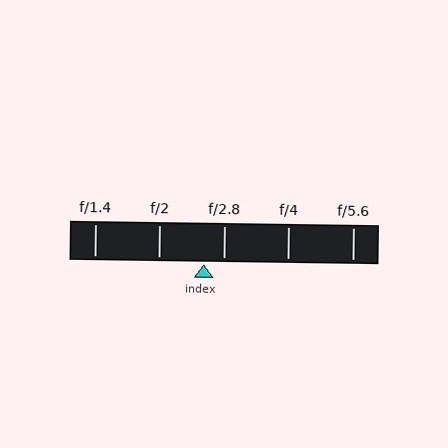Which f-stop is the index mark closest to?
The index mark is closest to f/2.8.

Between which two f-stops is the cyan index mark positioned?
The index mark is between f/2 and f/2.8.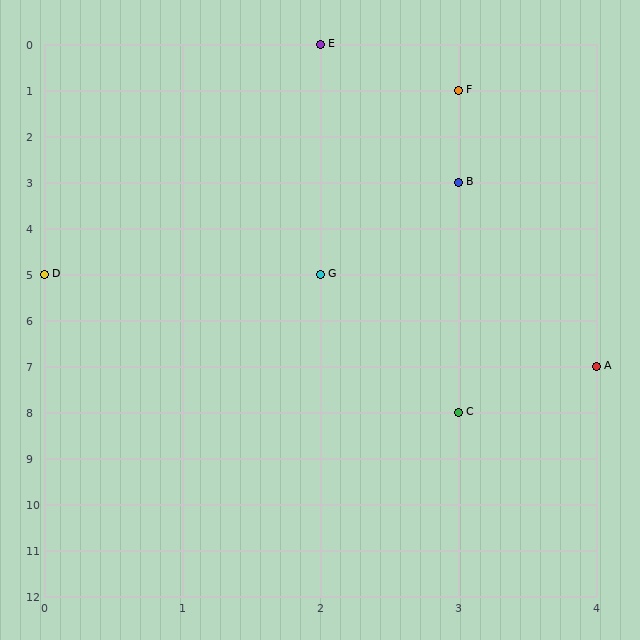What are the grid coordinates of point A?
Point A is at grid coordinates (4, 7).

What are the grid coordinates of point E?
Point E is at grid coordinates (2, 0).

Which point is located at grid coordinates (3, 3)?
Point B is at (3, 3).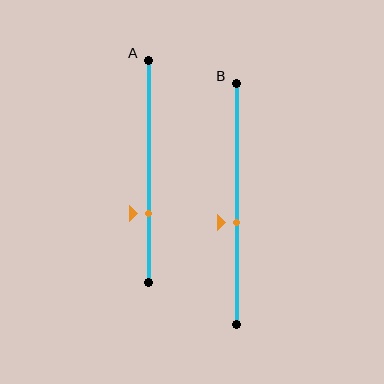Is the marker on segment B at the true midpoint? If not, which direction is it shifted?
No, the marker on segment B is shifted downward by about 8% of the segment length.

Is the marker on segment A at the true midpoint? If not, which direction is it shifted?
No, the marker on segment A is shifted downward by about 19% of the segment length.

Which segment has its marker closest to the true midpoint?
Segment B has its marker closest to the true midpoint.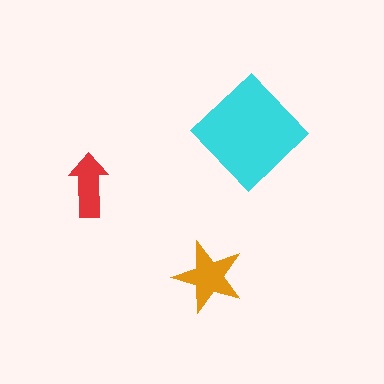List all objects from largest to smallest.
The cyan diamond, the orange star, the red arrow.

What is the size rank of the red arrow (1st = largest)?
3rd.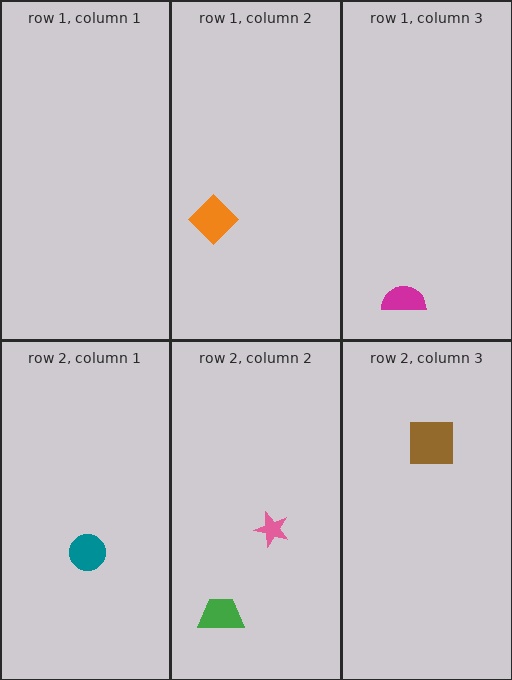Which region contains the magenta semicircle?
The row 1, column 3 region.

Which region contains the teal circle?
The row 2, column 1 region.